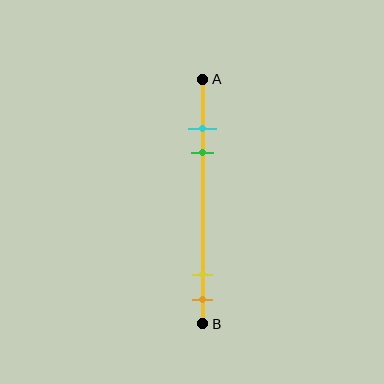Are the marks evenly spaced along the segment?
No, the marks are not evenly spaced.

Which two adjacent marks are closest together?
The cyan and green marks are the closest adjacent pair.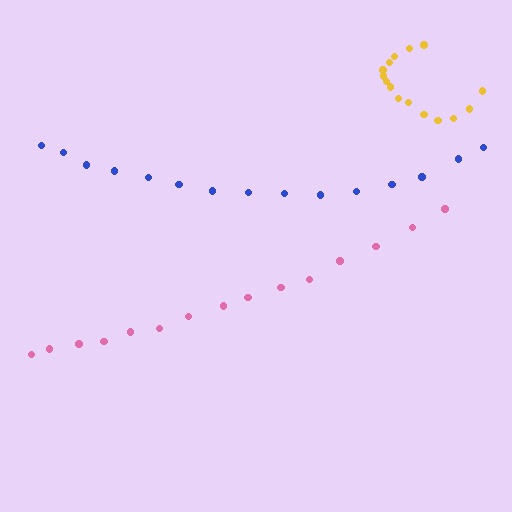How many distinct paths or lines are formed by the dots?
There are 3 distinct paths.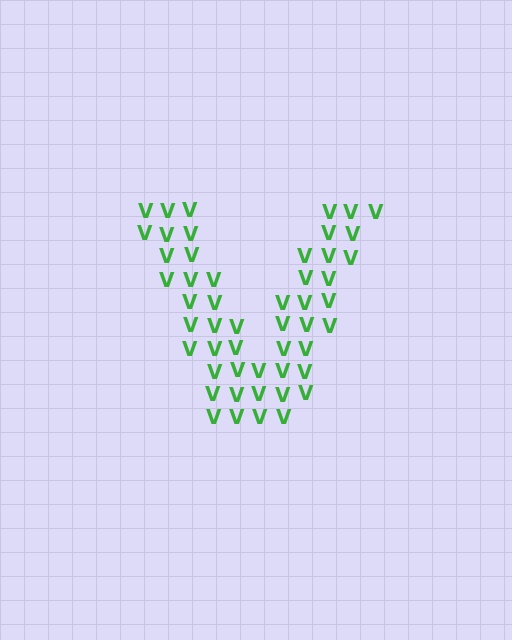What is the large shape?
The large shape is the letter V.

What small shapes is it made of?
It is made of small letter V's.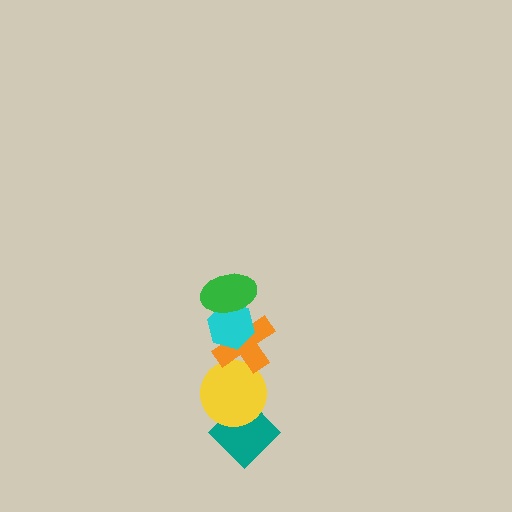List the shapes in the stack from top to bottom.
From top to bottom: the green ellipse, the cyan hexagon, the orange cross, the yellow circle, the teal diamond.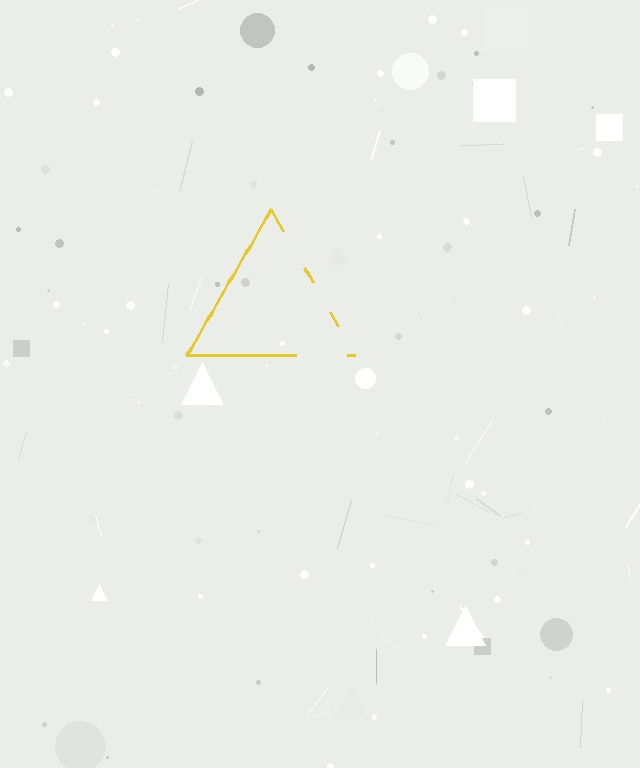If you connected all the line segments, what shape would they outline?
They would outline a triangle.